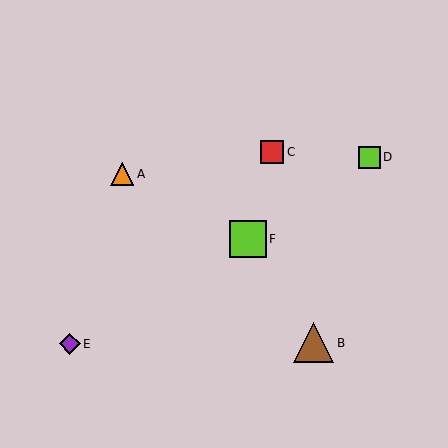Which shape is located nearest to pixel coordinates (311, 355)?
The brown triangle (labeled B) at (314, 343) is nearest to that location.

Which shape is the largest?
The brown triangle (labeled B) is the largest.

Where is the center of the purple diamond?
The center of the purple diamond is at (70, 344).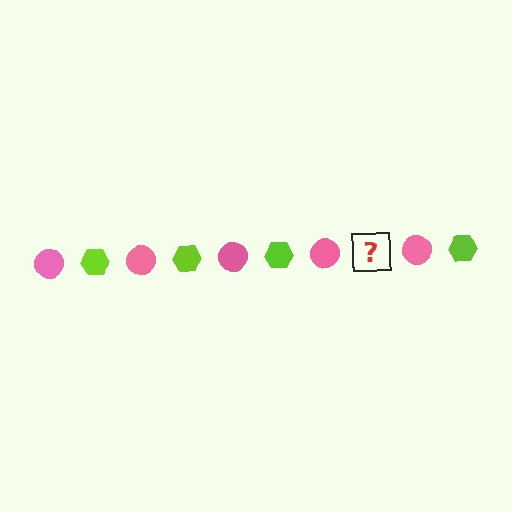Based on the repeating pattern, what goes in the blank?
The blank should be a lime hexagon.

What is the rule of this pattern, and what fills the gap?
The rule is that the pattern alternates between pink circle and lime hexagon. The gap should be filled with a lime hexagon.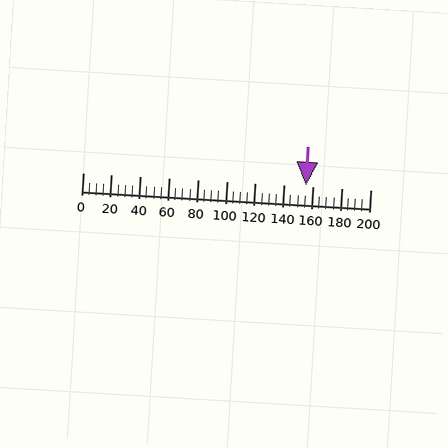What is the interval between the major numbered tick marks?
The major tick marks are spaced 20 units apart.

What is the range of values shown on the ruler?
The ruler shows values from 0 to 200.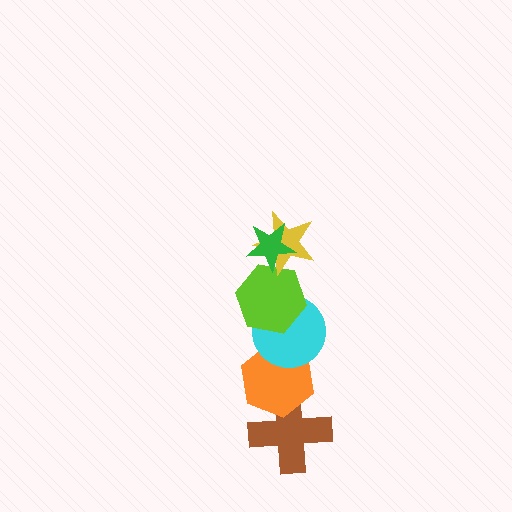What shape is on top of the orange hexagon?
The cyan circle is on top of the orange hexagon.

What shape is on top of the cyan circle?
The lime hexagon is on top of the cyan circle.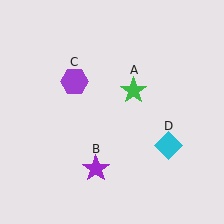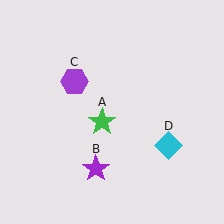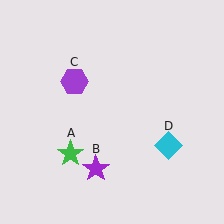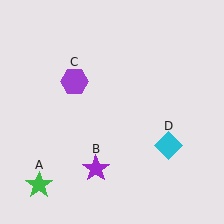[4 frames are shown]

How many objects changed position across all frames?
1 object changed position: green star (object A).